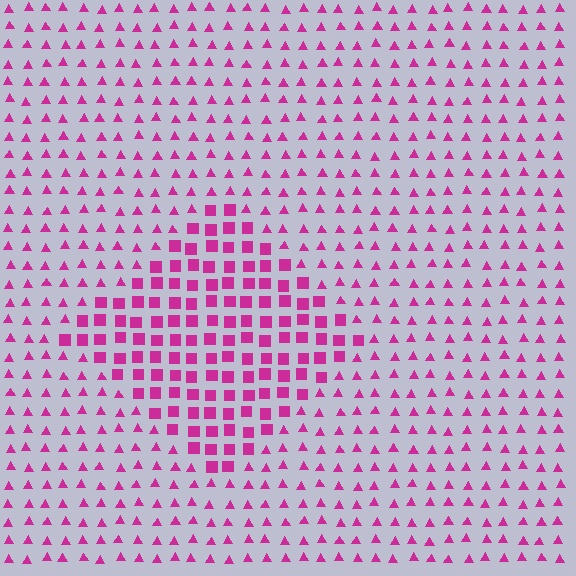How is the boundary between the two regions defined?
The boundary is defined by a change in element shape: squares inside vs. triangles outside. All elements share the same color and spacing.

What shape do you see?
I see a diamond.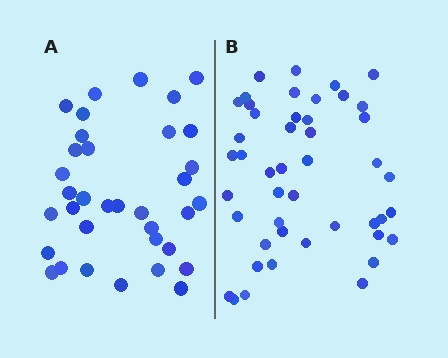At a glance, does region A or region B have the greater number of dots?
Region B (the right region) has more dots.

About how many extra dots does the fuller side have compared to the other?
Region B has roughly 12 or so more dots than region A.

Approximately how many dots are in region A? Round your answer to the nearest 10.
About 40 dots. (The exact count is 35, which rounds to 40.)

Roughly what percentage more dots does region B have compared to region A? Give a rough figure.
About 30% more.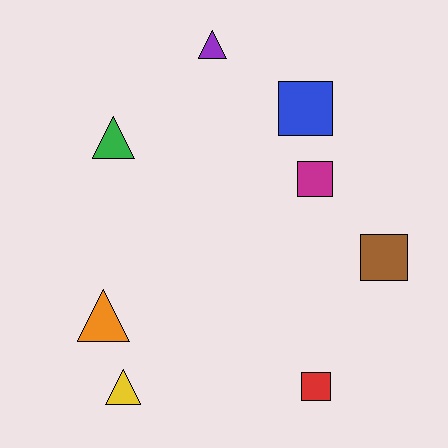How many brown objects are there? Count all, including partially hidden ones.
There is 1 brown object.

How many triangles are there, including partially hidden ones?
There are 4 triangles.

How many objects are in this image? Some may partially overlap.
There are 8 objects.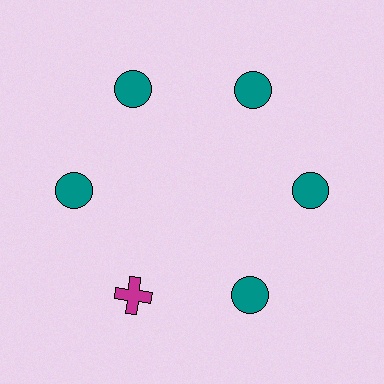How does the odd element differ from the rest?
It differs in both color (magenta instead of teal) and shape (cross instead of circle).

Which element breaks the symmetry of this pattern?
The magenta cross at roughly the 7 o'clock position breaks the symmetry. All other shapes are teal circles.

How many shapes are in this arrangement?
There are 6 shapes arranged in a ring pattern.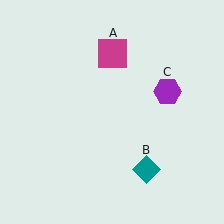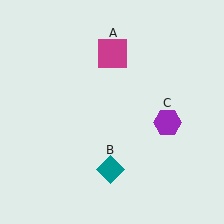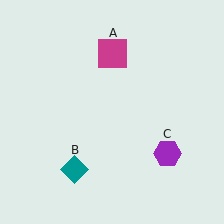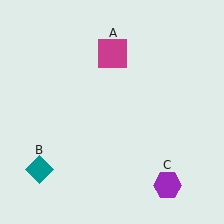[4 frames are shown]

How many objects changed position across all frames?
2 objects changed position: teal diamond (object B), purple hexagon (object C).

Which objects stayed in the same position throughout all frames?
Magenta square (object A) remained stationary.